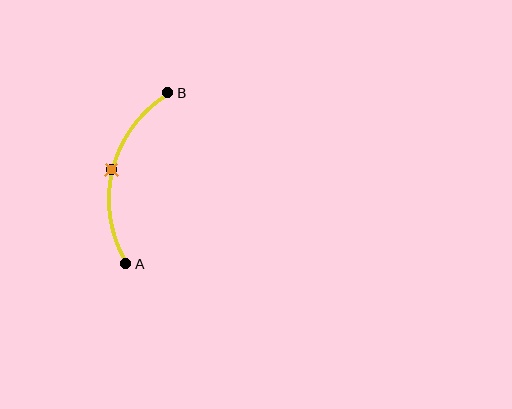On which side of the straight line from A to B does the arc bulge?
The arc bulges to the left of the straight line connecting A and B.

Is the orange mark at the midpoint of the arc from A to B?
Yes. The orange mark lies on the arc at equal arc-length from both A and B — it is the arc midpoint.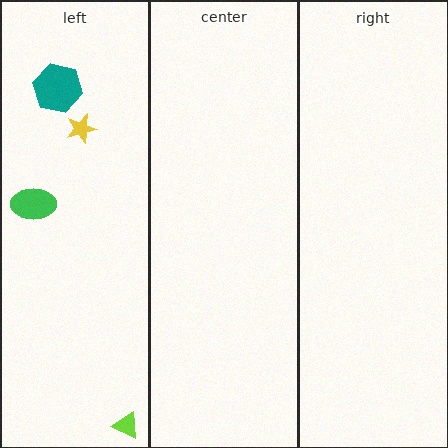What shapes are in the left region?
The teal hexagon, the green ellipse, the lime triangle, the yellow star.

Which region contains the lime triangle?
The left region.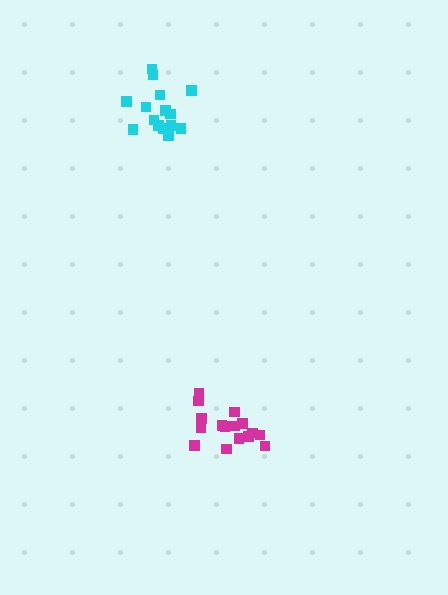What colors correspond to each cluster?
The clusters are colored: cyan, magenta.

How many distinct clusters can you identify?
There are 2 distinct clusters.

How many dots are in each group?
Group 1: 15 dots, Group 2: 16 dots (31 total).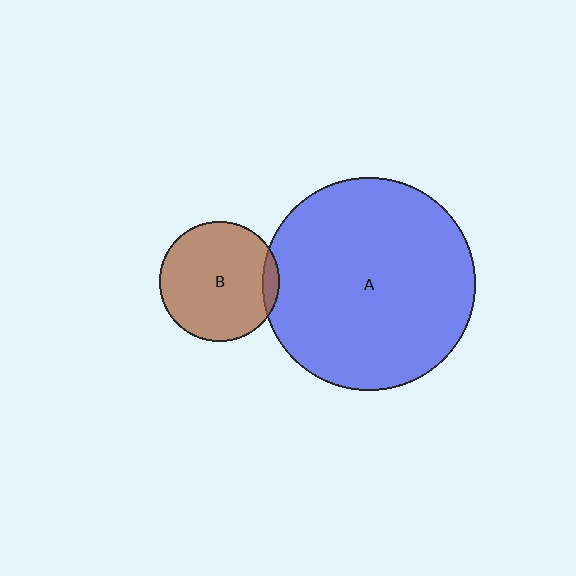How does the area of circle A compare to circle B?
Approximately 3.1 times.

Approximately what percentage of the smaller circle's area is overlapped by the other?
Approximately 5%.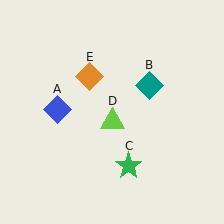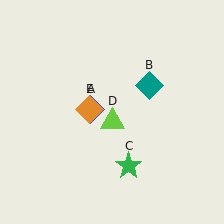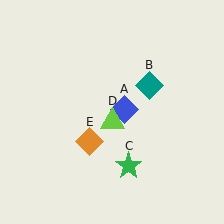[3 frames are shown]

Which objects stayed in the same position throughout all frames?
Teal diamond (object B) and green star (object C) and lime triangle (object D) remained stationary.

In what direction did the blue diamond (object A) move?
The blue diamond (object A) moved right.